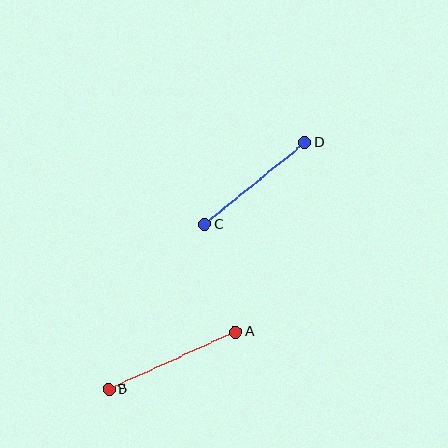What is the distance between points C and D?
The distance is approximately 130 pixels.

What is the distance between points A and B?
The distance is approximately 139 pixels.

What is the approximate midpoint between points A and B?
The midpoint is at approximately (172, 360) pixels.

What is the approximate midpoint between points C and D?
The midpoint is at approximately (255, 183) pixels.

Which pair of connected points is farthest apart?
Points A and B are farthest apart.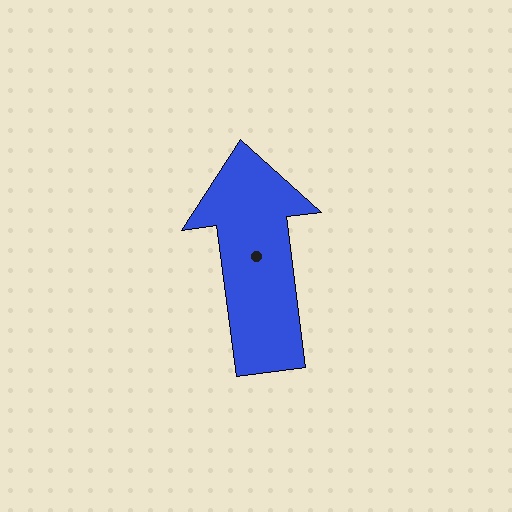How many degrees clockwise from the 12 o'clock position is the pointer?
Approximately 353 degrees.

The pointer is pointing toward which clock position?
Roughly 12 o'clock.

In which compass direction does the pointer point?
North.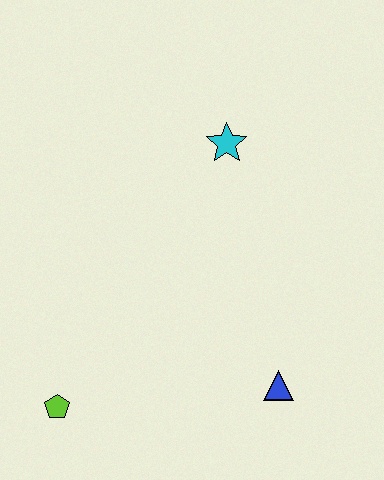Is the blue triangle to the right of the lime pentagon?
Yes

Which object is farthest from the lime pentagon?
The cyan star is farthest from the lime pentagon.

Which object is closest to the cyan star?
The blue triangle is closest to the cyan star.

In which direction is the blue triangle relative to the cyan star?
The blue triangle is below the cyan star.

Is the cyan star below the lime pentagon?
No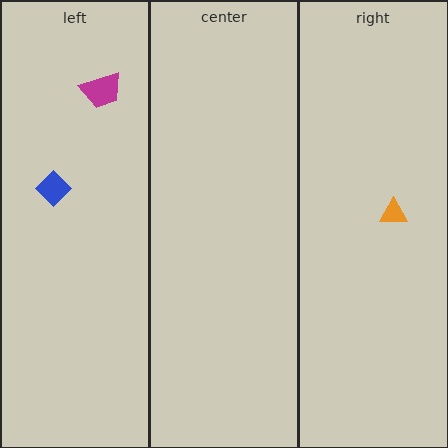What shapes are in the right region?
The orange triangle.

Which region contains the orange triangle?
The right region.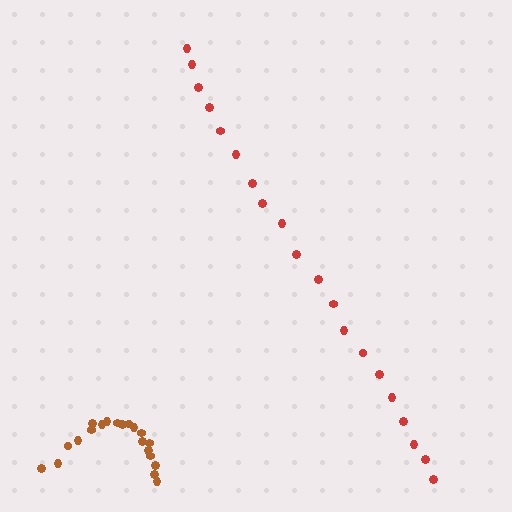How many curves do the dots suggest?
There are 2 distinct paths.